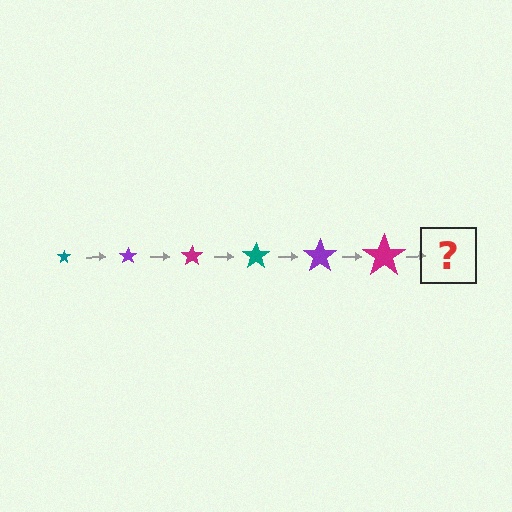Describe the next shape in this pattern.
It should be a teal star, larger than the previous one.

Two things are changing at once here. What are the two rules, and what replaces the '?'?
The two rules are that the star grows larger each step and the color cycles through teal, purple, and magenta. The '?' should be a teal star, larger than the previous one.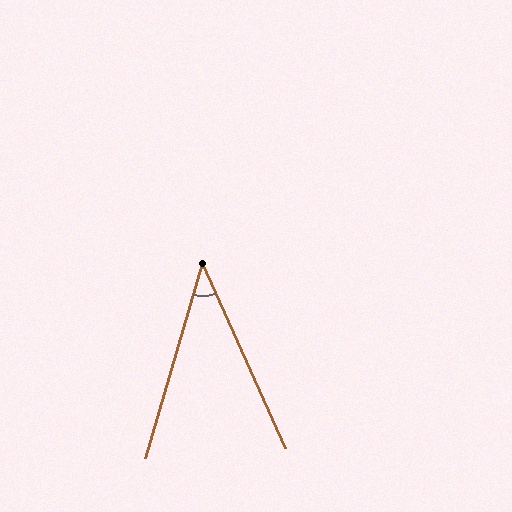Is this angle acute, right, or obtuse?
It is acute.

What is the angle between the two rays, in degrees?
Approximately 41 degrees.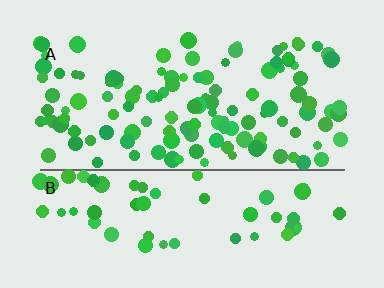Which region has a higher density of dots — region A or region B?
A (the top).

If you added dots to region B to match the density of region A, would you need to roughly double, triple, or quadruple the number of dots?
Approximately double.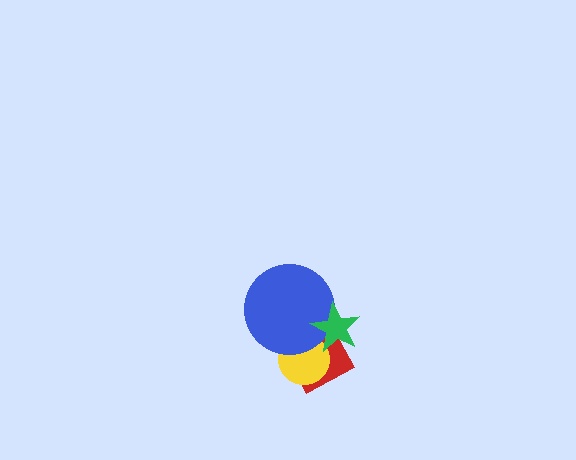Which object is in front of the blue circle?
The green star is in front of the blue circle.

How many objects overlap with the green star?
3 objects overlap with the green star.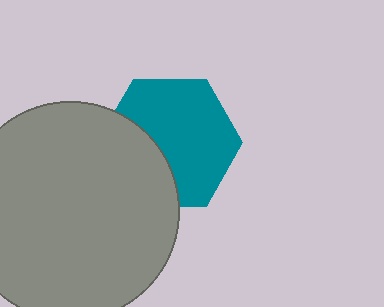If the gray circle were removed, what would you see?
You would see the complete teal hexagon.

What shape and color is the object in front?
The object in front is a gray circle.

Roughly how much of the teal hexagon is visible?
Most of it is visible (roughly 66%).